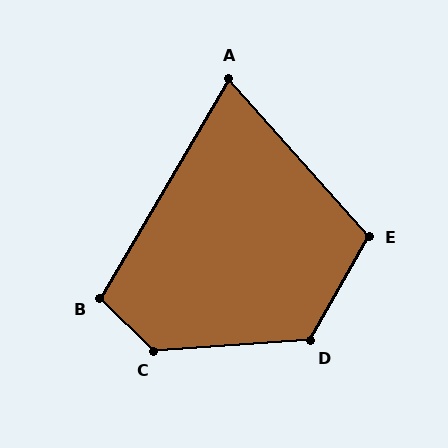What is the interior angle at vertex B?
Approximately 104 degrees (obtuse).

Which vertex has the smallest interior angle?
A, at approximately 72 degrees.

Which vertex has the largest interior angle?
C, at approximately 132 degrees.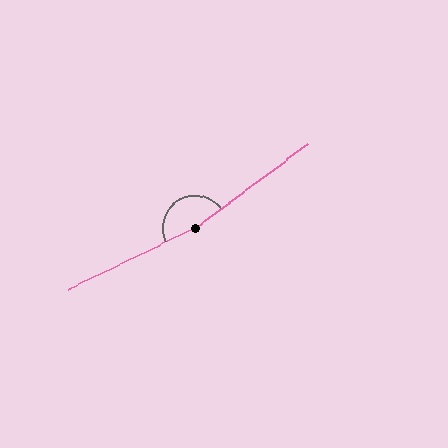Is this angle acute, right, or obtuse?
It is obtuse.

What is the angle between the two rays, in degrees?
Approximately 169 degrees.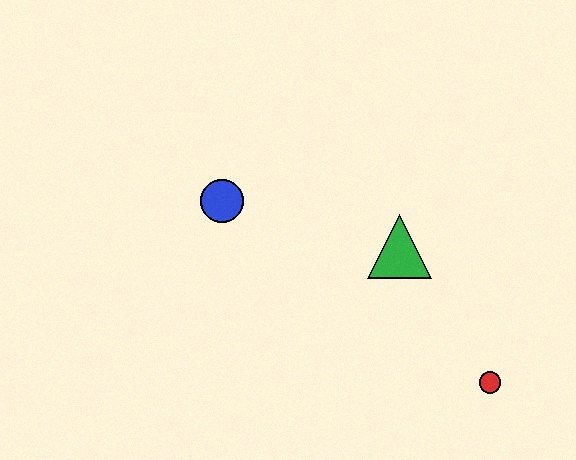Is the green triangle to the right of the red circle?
No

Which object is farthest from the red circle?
The blue circle is farthest from the red circle.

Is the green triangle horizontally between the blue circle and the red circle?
Yes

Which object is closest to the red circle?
The green triangle is closest to the red circle.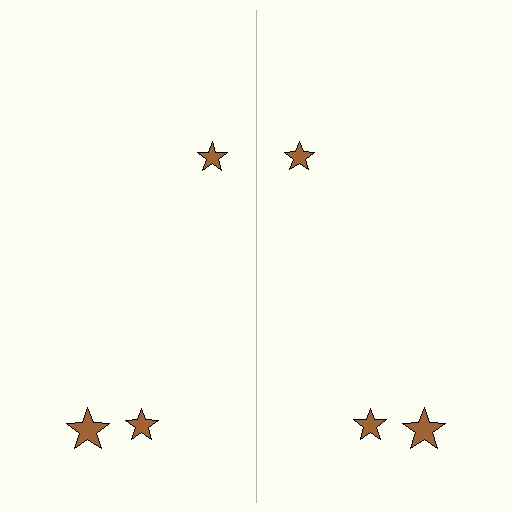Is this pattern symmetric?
Yes, this pattern has bilateral (reflection) symmetry.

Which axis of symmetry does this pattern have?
The pattern has a vertical axis of symmetry running through the center of the image.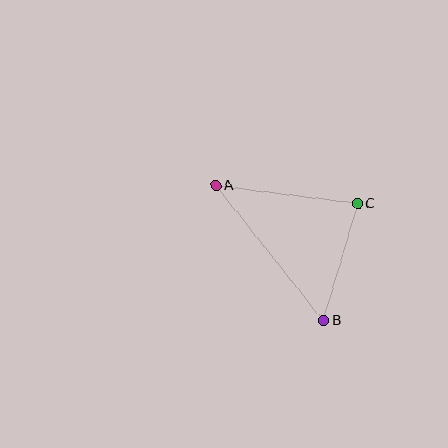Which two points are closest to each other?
Points B and C are closest to each other.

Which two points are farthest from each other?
Points A and B are farthest from each other.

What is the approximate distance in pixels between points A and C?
The distance between A and C is approximately 143 pixels.